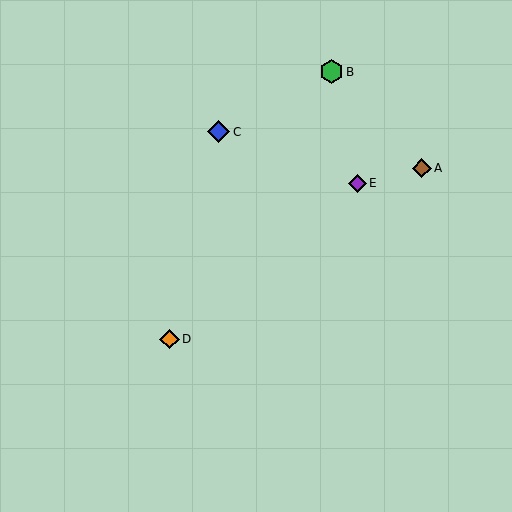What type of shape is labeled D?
Shape D is an orange diamond.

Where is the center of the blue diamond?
The center of the blue diamond is at (219, 132).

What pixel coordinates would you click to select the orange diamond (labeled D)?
Click at (169, 339) to select the orange diamond D.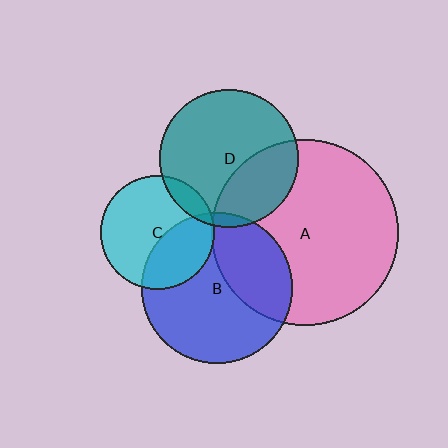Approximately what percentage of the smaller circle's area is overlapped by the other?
Approximately 35%.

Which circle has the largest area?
Circle A (pink).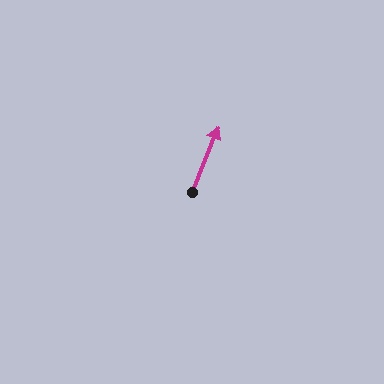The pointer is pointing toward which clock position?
Roughly 1 o'clock.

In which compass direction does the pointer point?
North.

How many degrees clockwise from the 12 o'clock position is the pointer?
Approximately 22 degrees.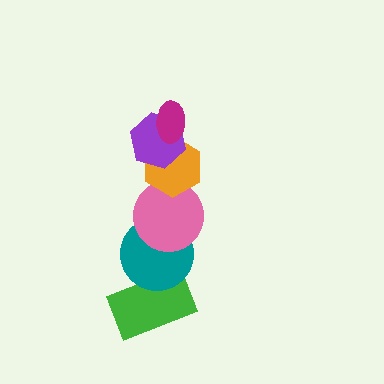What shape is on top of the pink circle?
The orange hexagon is on top of the pink circle.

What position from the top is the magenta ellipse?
The magenta ellipse is 1st from the top.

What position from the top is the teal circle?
The teal circle is 5th from the top.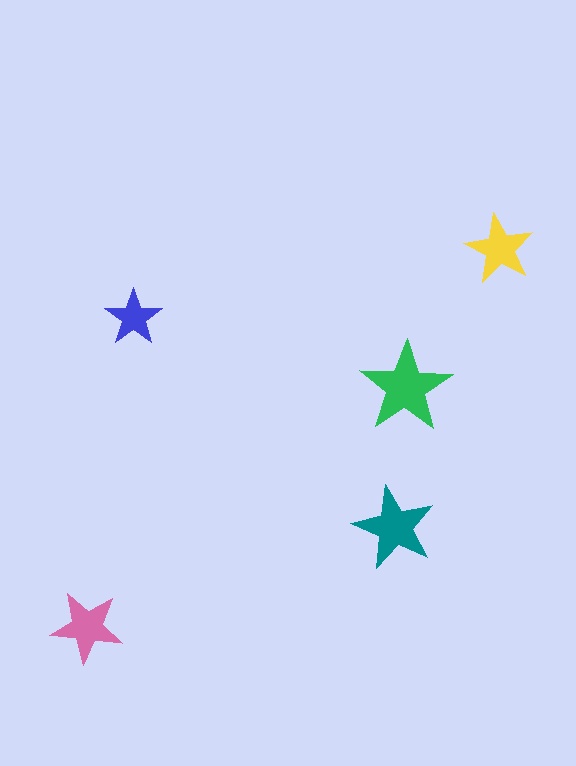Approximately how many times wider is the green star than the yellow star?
About 1.5 times wider.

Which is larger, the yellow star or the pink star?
The pink one.